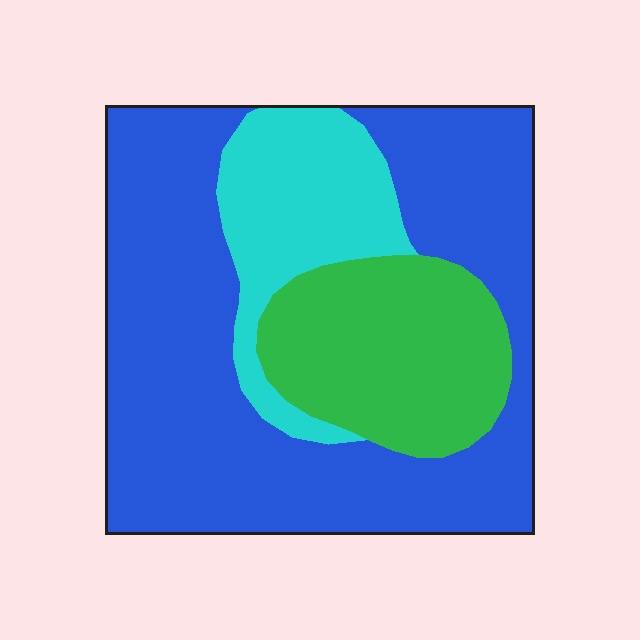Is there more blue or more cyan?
Blue.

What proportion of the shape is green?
Green takes up between a sixth and a third of the shape.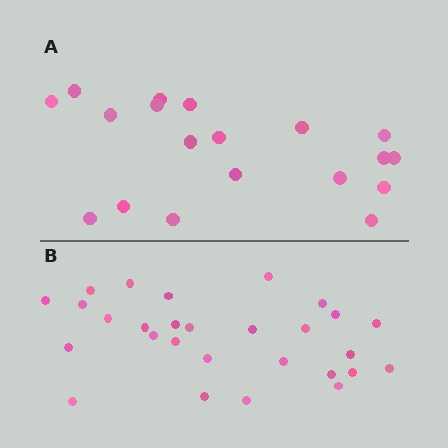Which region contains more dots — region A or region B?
Region B (the bottom region) has more dots.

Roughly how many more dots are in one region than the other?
Region B has roughly 8 or so more dots than region A.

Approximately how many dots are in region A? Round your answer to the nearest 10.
About 20 dots. (The exact count is 19, which rounds to 20.)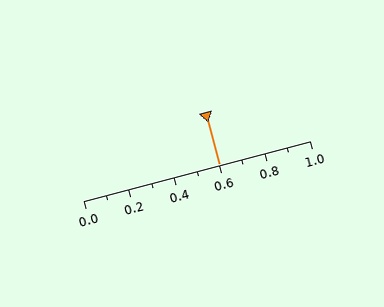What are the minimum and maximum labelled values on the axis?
The axis runs from 0.0 to 1.0.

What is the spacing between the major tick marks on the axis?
The major ticks are spaced 0.2 apart.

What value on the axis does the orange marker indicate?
The marker indicates approximately 0.6.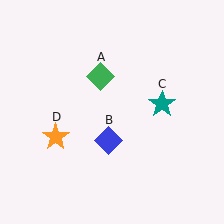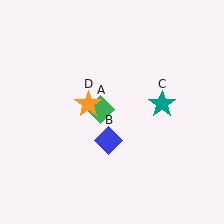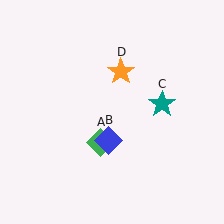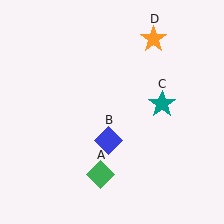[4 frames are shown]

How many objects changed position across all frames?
2 objects changed position: green diamond (object A), orange star (object D).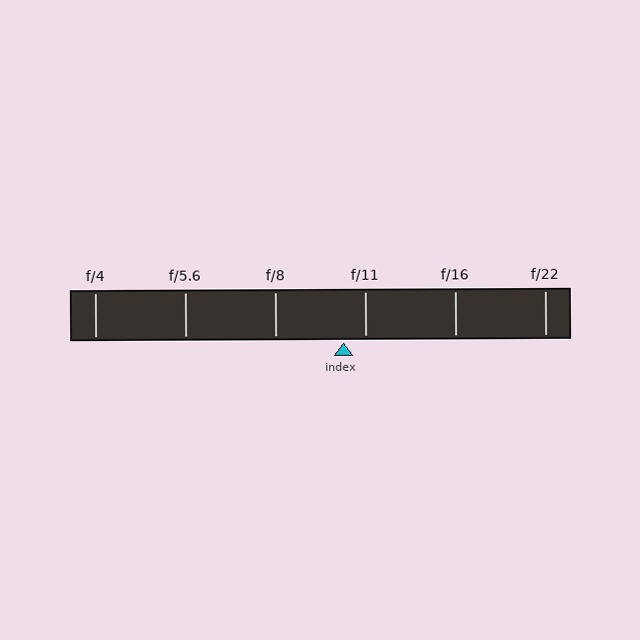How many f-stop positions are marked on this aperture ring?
There are 6 f-stop positions marked.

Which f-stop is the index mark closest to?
The index mark is closest to f/11.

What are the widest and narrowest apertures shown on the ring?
The widest aperture shown is f/4 and the narrowest is f/22.